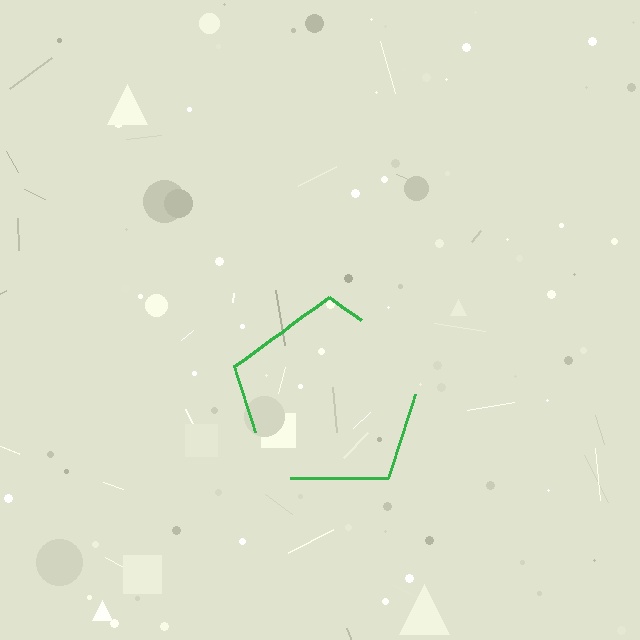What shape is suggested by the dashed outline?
The dashed outline suggests a pentagon.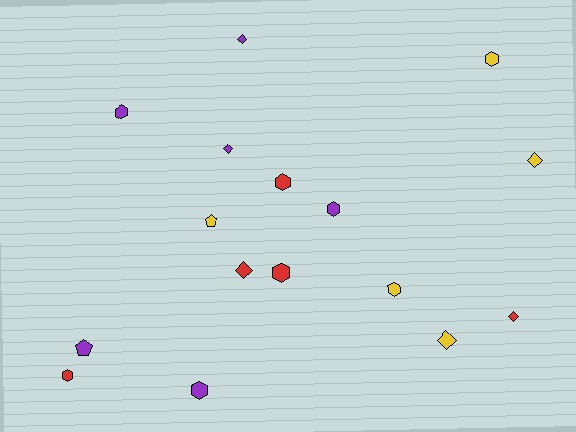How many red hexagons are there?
There are 3 red hexagons.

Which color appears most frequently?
Purple, with 6 objects.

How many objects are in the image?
There are 16 objects.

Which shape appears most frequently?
Hexagon, with 8 objects.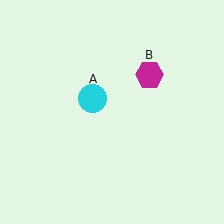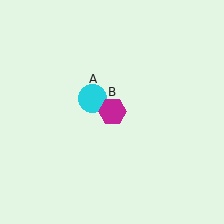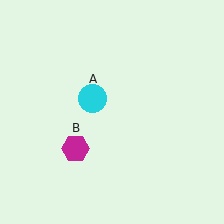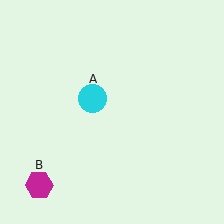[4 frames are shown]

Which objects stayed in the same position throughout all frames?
Cyan circle (object A) remained stationary.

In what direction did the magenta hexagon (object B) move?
The magenta hexagon (object B) moved down and to the left.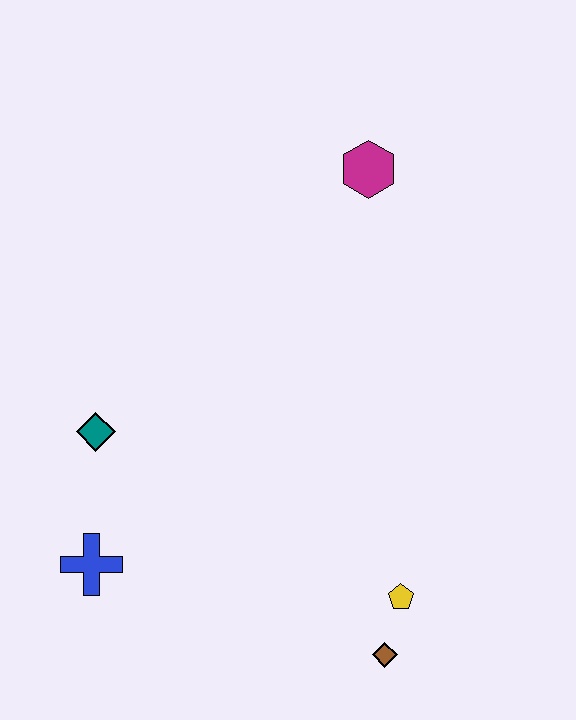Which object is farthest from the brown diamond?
The magenta hexagon is farthest from the brown diamond.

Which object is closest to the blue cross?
The teal diamond is closest to the blue cross.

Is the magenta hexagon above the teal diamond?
Yes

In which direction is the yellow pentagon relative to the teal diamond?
The yellow pentagon is to the right of the teal diamond.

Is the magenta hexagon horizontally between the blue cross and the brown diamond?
Yes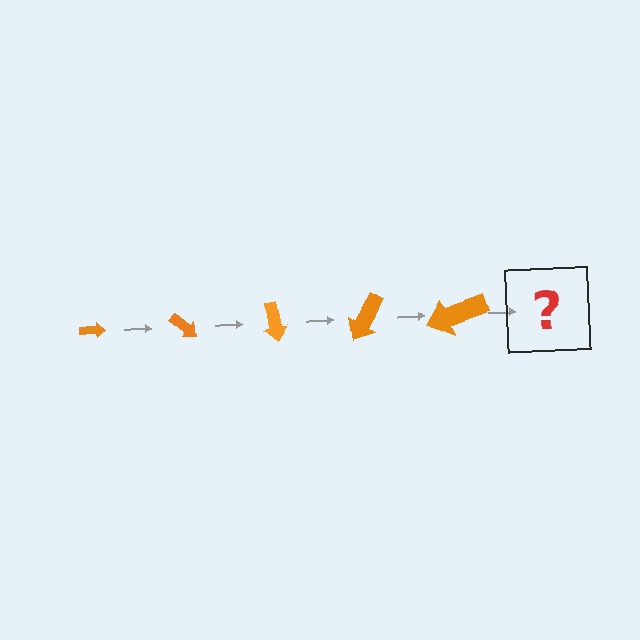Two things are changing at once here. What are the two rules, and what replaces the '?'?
The two rules are that the arrow grows larger each step and it rotates 40 degrees each step. The '?' should be an arrow, larger than the previous one and rotated 200 degrees from the start.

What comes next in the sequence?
The next element should be an arrow, larger than the previous one and rotated 200 degrees from the start.